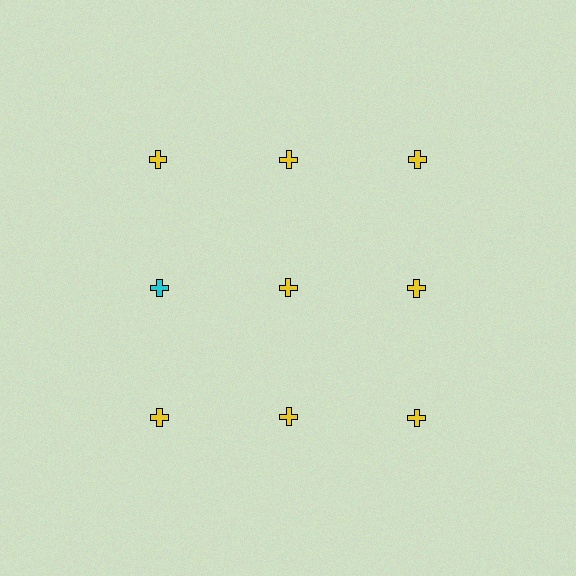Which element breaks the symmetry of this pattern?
The cyan cross in the second row, leftmost column breaks the symmetry. All other shapes are yellow crosses.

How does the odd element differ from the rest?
It has a different color: cyan instead of yellow.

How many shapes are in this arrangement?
There are 9 shapes arranged in a grid pattern.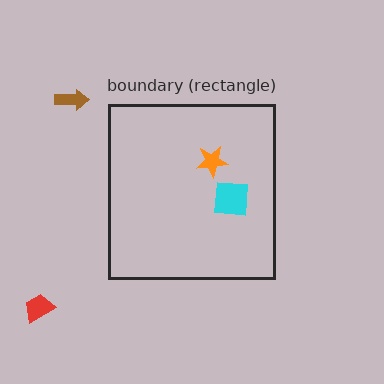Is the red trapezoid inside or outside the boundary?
Outside.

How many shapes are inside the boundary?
2 inside, 2 outside.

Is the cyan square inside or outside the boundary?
Inside.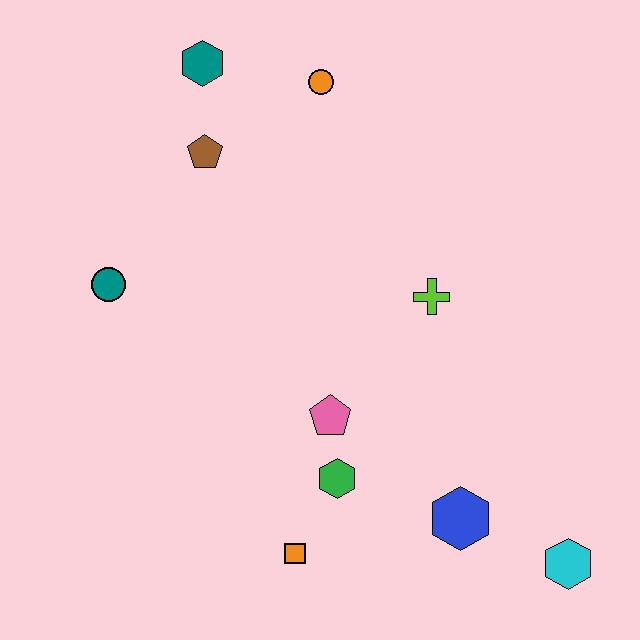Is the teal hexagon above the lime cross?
Yes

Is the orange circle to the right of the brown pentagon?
Yes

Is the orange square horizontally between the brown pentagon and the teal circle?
No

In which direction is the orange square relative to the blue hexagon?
The orange square is to the left of the blue hexagon.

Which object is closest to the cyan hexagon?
The blue hexagon is closest to the cyan hexagon.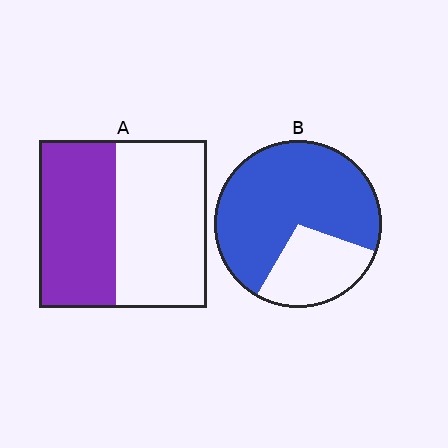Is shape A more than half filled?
No.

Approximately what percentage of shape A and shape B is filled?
A is approximately 45% and B is approximately 70%.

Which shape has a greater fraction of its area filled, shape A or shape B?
Shape B.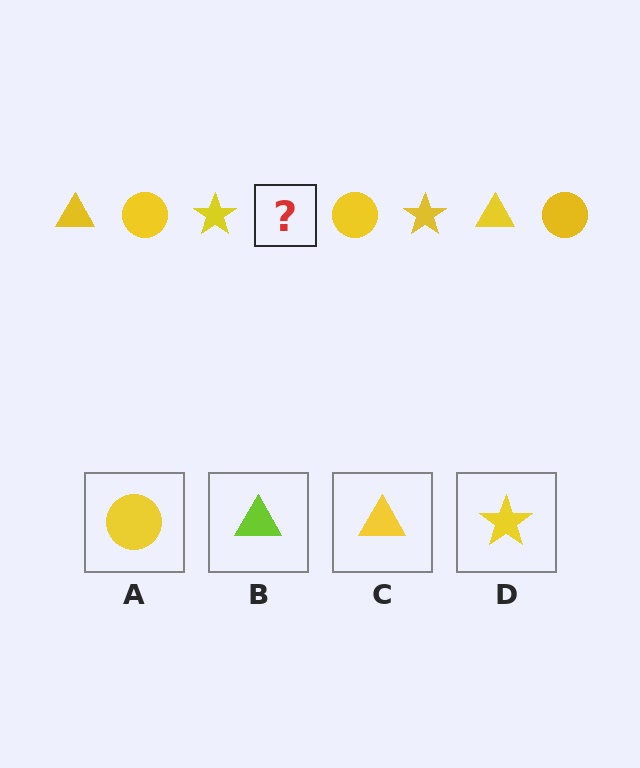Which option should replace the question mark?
Option C.